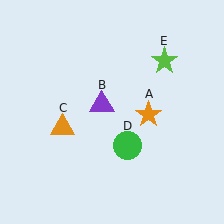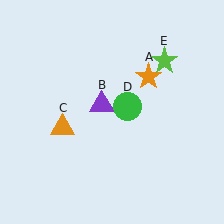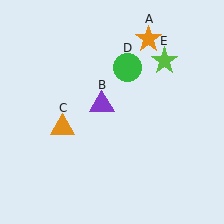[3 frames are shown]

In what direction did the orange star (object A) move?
The orange star (object A) moved up.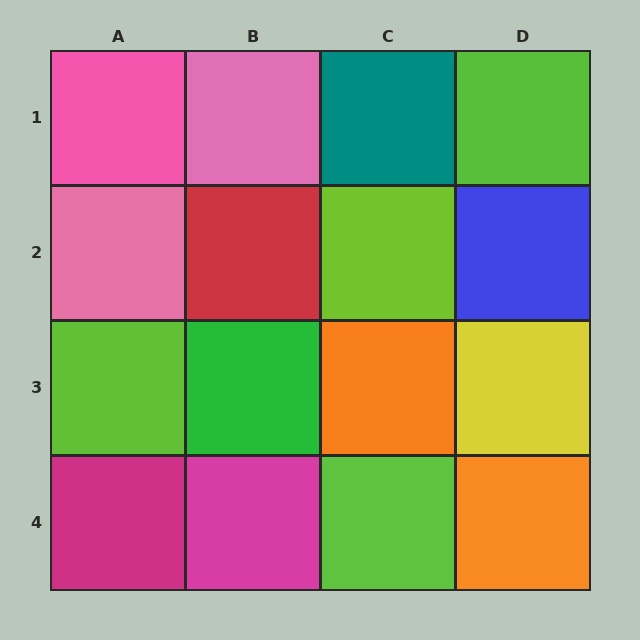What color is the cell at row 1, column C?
Teal.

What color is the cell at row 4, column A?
Magenta.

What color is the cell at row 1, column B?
Pink.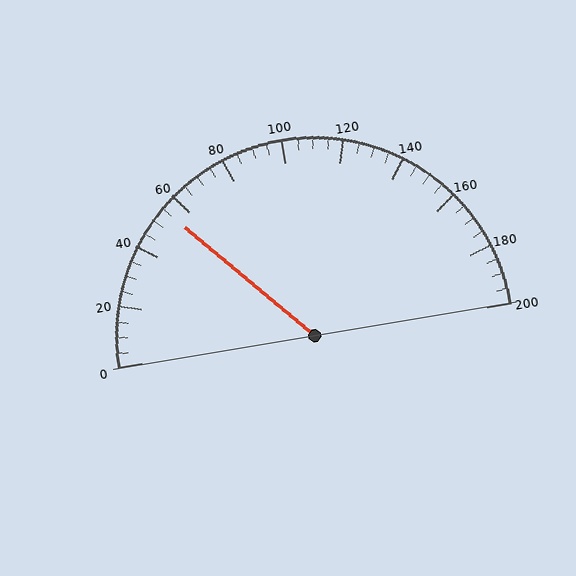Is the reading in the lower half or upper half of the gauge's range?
The reading is in the lower half of the range (0 to 200).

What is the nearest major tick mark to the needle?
The nearest major tick mark is 60.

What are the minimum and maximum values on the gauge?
The gauge ranges from 0 to 200.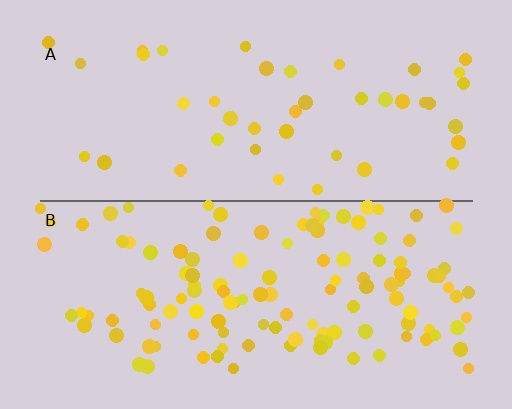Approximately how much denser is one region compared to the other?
Approximately 2.8× — region B over region A.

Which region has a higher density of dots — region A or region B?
B (the bottom).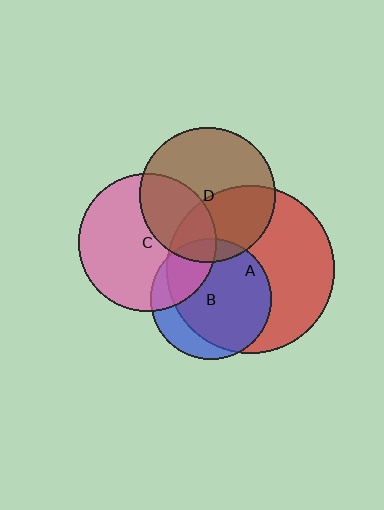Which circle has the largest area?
Circle A (red).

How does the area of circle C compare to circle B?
Approximately 1.3 times.